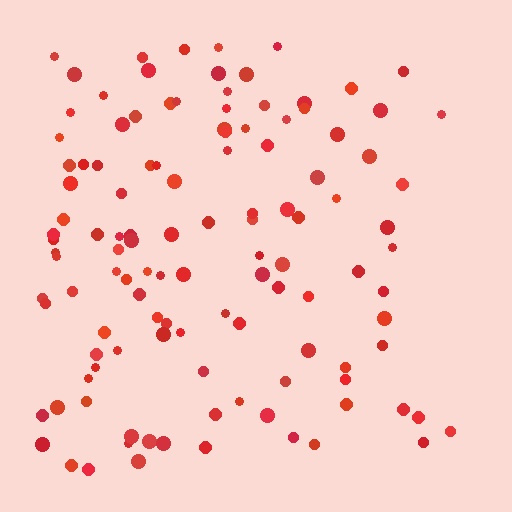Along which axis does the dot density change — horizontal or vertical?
Horizontal.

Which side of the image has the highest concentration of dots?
The left.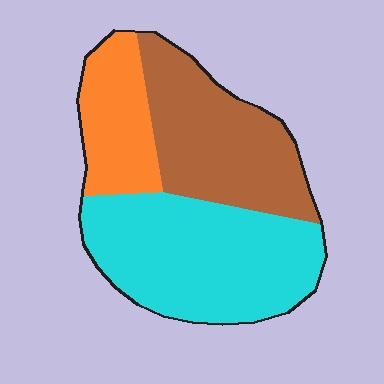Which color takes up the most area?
Cyan, at roughly 45%.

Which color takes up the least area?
Orange, at roughly 20%.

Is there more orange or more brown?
Brown.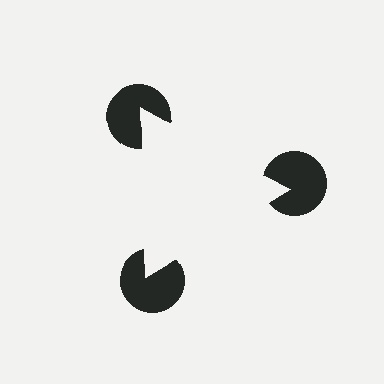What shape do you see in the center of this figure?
An illusory triangle — its edges are inferred from the aligned wedge cuts in the pac-man discs, not physically drawn.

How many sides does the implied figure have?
3 sides.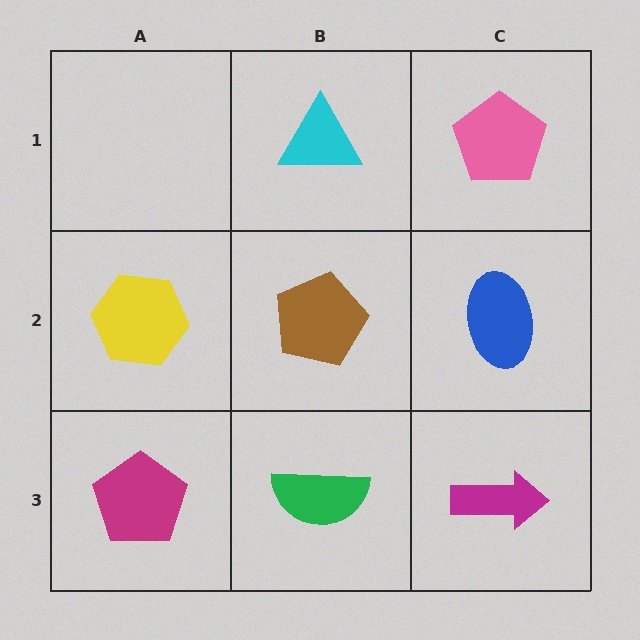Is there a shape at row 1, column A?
No, that cell is empty.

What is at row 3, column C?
A magenta arrow.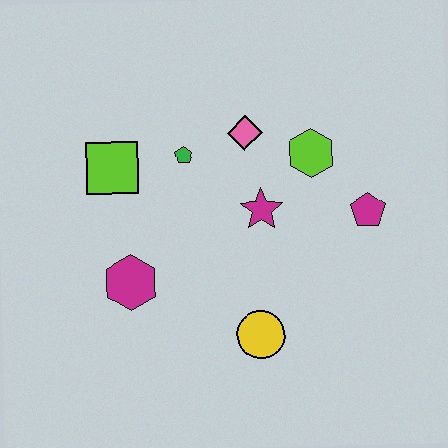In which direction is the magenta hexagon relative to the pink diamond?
The magenta hexagon is below the pink diamond.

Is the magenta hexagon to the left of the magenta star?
Yes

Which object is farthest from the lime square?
The magenta pentagon is farthest from the lime square.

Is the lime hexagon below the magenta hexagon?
No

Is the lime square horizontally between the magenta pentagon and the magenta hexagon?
No